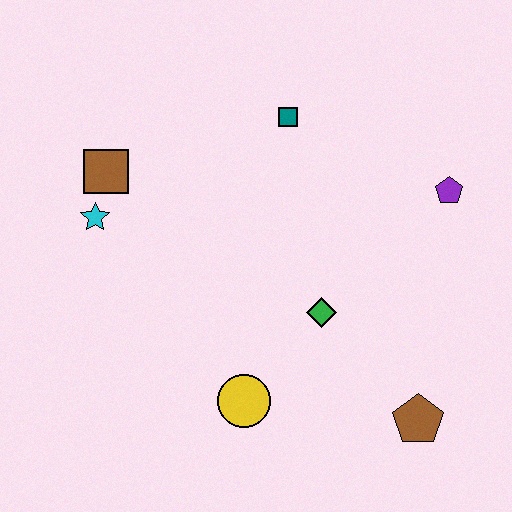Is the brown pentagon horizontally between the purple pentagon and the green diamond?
Yes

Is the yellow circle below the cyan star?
Yes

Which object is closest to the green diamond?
The yellow circle is closest to the green diamond.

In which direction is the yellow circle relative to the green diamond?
The yellow circle is below the green diamond.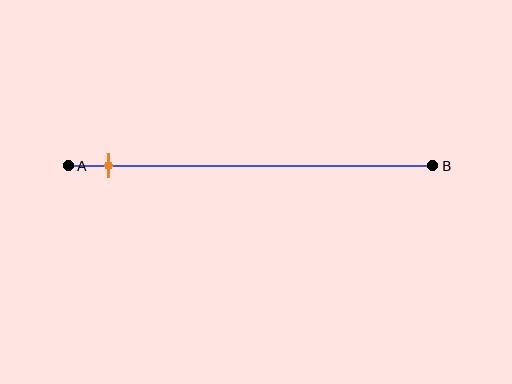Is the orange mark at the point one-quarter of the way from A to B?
No, the mark is at about 10% from A, not at the 25% one-quarter point.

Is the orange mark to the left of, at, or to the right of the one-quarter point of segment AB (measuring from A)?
The orange mark is to the left of the one-quarter point of segment AB.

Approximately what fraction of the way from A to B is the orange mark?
The orange mark is approximately 10% of the way from A to B.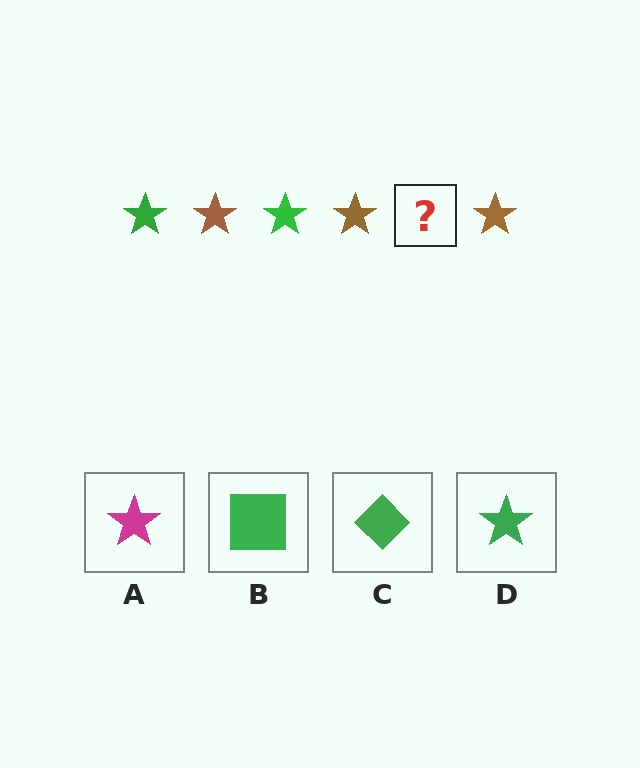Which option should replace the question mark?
Option D.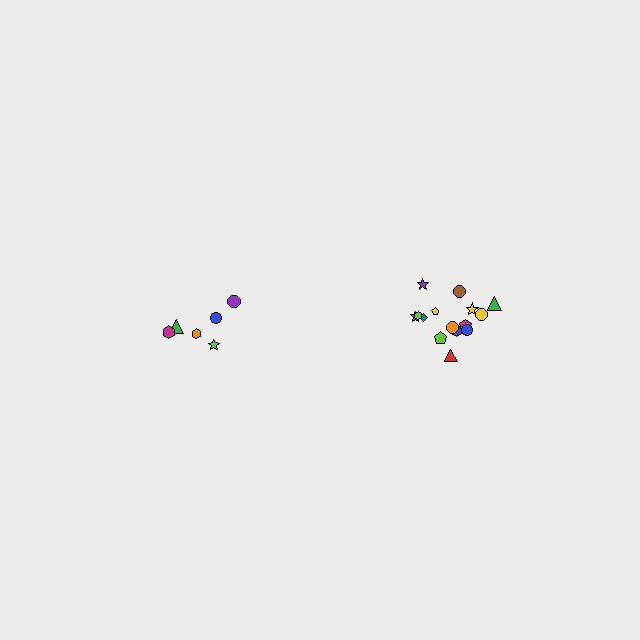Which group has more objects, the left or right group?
The right group.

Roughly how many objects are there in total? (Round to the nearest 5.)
Roughly 20 objects in total.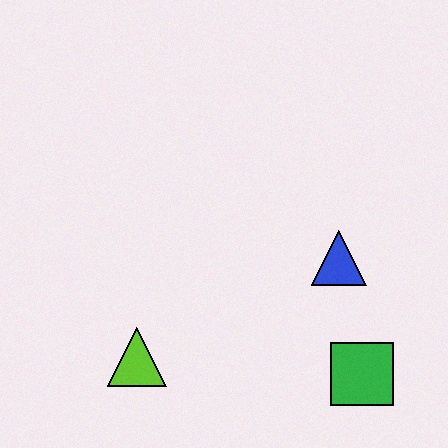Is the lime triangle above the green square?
Yes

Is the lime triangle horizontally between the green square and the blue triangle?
No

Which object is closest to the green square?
The blue triangle is closest to the green square.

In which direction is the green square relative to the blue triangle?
The green square is below the blue triangle.